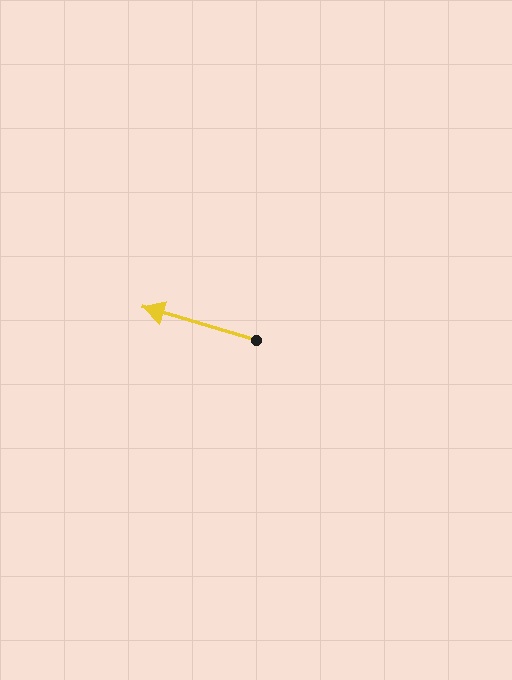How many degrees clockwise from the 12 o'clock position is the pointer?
Approximately 286 degrees.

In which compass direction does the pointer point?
West.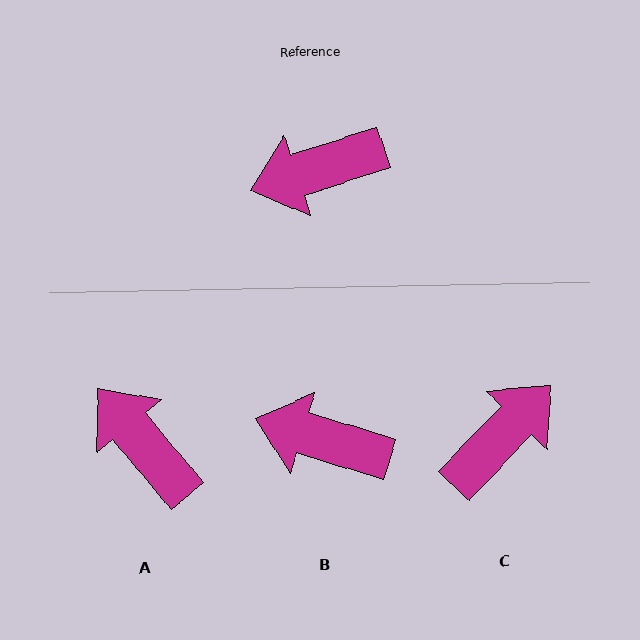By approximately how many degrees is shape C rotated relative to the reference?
Approximately 152 degrees clockwise.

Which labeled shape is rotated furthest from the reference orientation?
C, about 152 degrees away.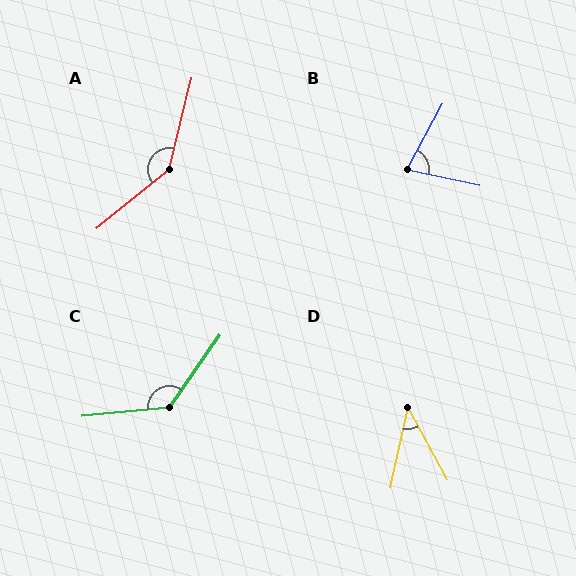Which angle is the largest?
A, at approximately 143 degrees.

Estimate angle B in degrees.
Approximately 73 degrees.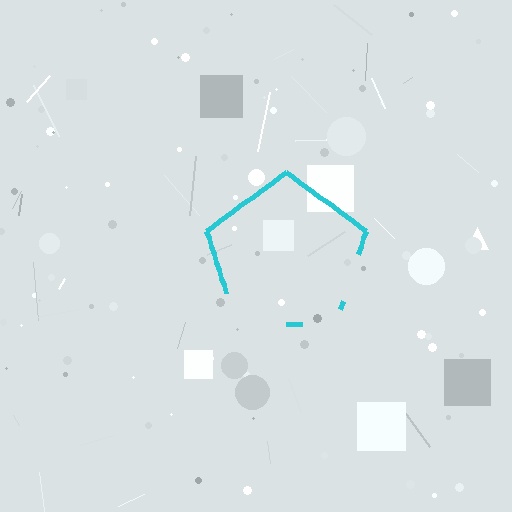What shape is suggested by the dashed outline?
The dashed outline suggests a pentagon.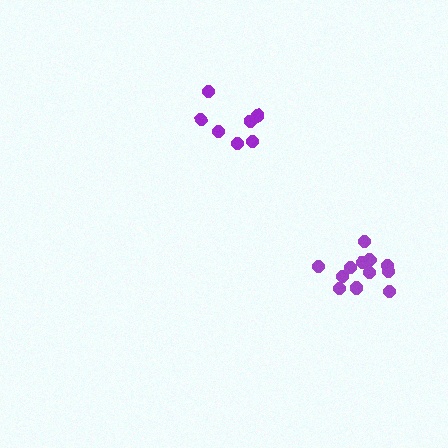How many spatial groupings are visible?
There are 2 spatial groupings.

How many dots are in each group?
Group 1: 7 dots, Group 2: 12 dots (19 total).